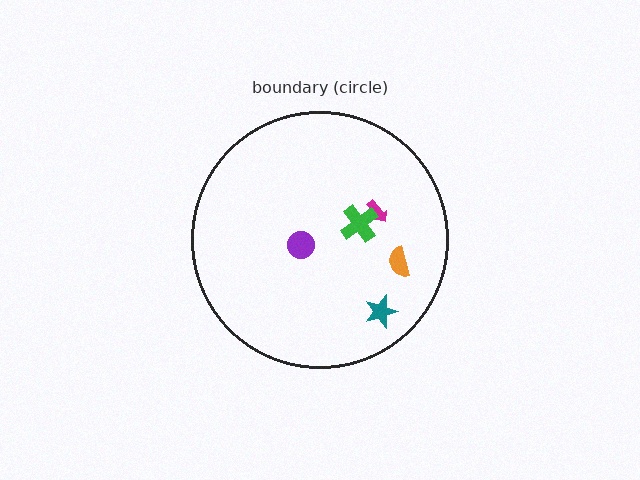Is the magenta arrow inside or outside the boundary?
Inside.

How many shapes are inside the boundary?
5 inside, 0 outside.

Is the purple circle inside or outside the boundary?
Inside.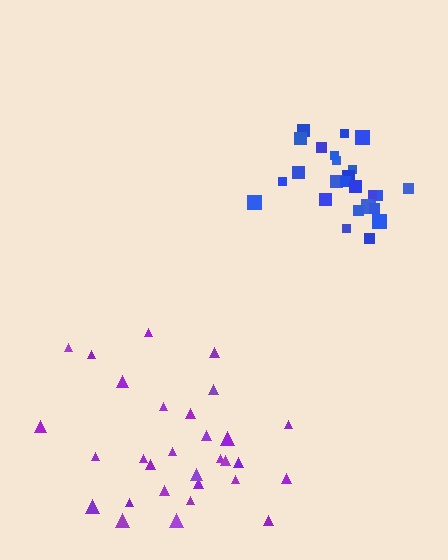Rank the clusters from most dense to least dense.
blue, purple.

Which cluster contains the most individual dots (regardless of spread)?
Purple (30).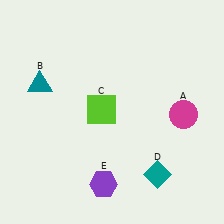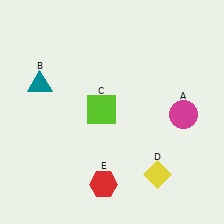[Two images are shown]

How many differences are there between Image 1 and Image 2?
There are 2 differences between the two images.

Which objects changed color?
D changed from teal to yellow. E changed from purple to red.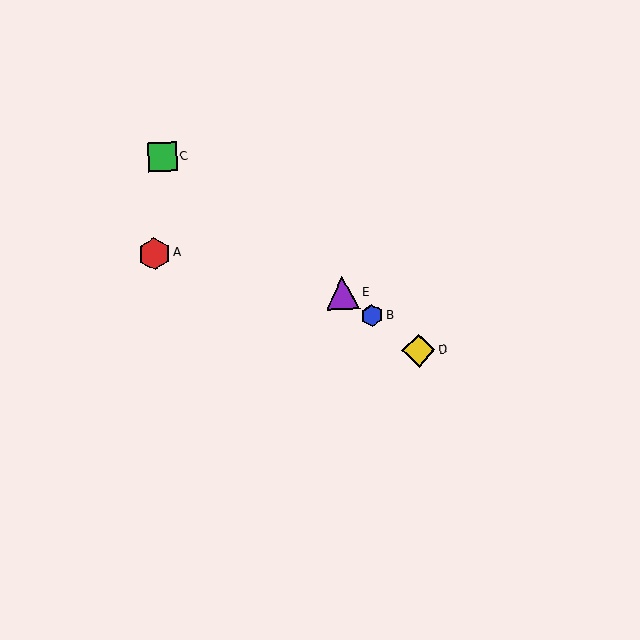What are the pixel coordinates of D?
Object D is at (419, 351).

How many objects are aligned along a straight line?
4 objects (B, C, D, E) are aligned along a straight line.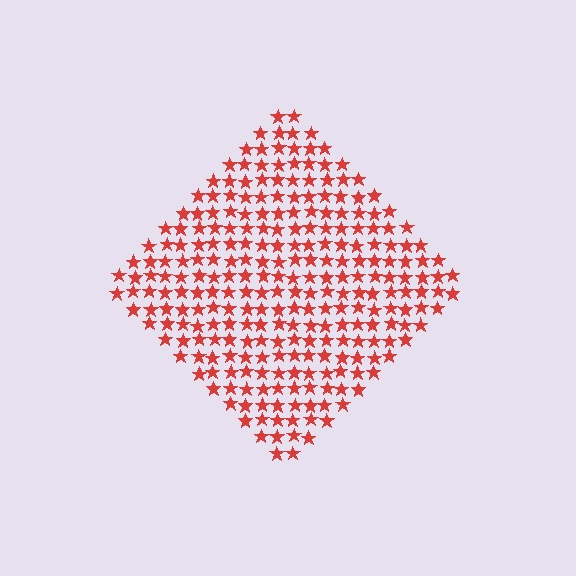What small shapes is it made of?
It is made of small stars.